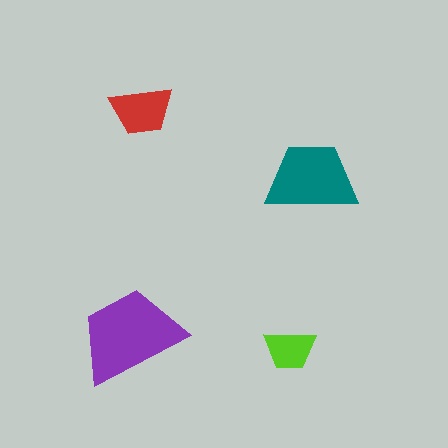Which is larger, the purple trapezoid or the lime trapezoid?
The purple one.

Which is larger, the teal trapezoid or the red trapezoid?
The teal one.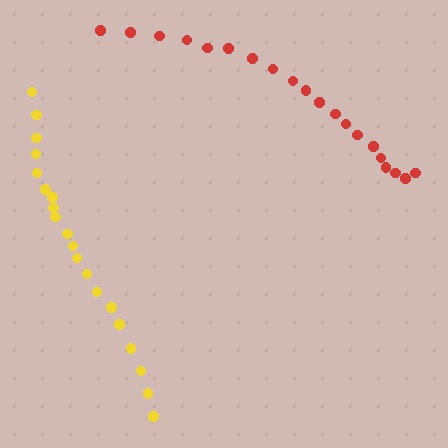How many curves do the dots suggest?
There are 2 distinct paths.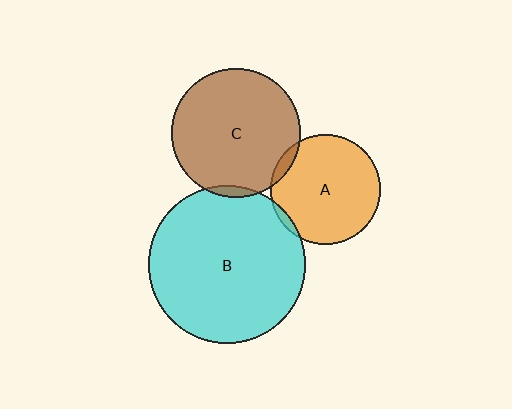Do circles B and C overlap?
Yes.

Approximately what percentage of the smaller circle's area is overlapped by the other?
Approximately 5%.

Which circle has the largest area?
Circle B (cyan).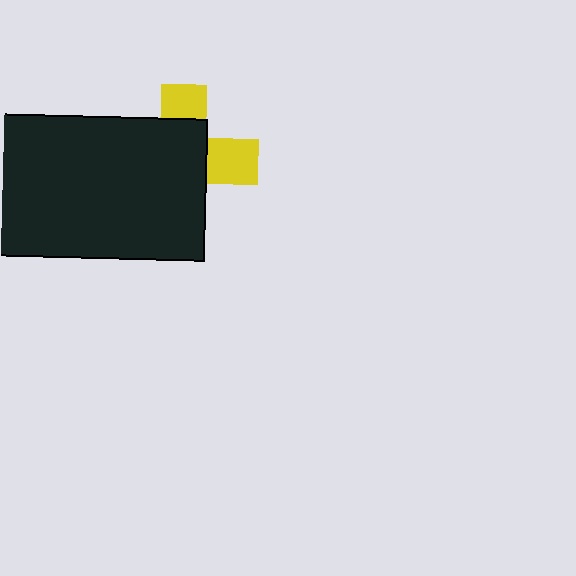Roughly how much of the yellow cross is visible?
A small part of it is visible (roughly 33%).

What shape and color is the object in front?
The object in front is a black rectangle.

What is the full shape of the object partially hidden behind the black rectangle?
The partially hidden object is a yellow cross.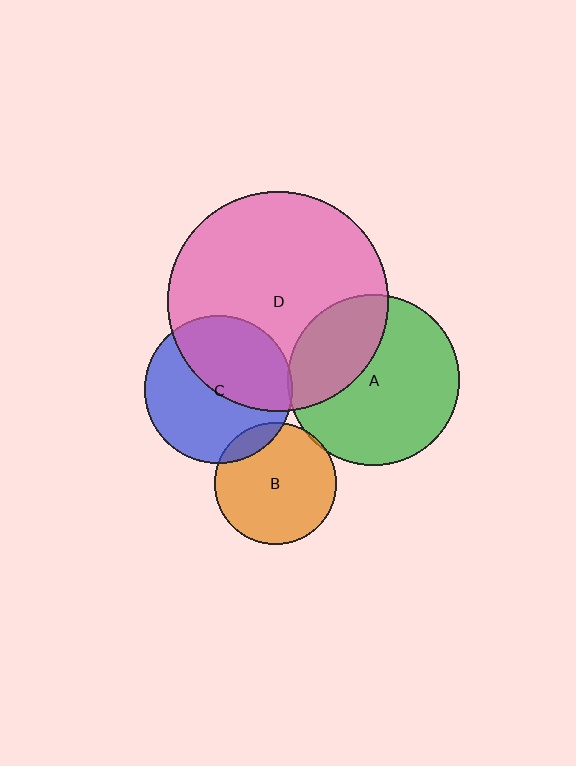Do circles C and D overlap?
Yes.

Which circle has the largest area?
Circle D (pink).